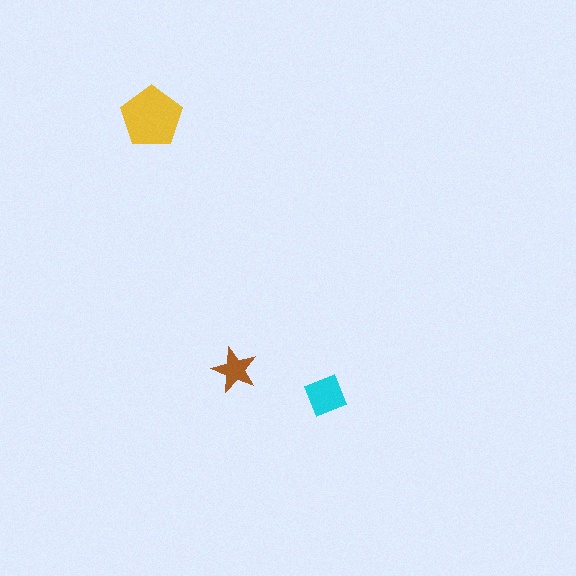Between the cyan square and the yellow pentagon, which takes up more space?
The yellow pentagon.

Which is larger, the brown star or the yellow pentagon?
The yellow pentagon.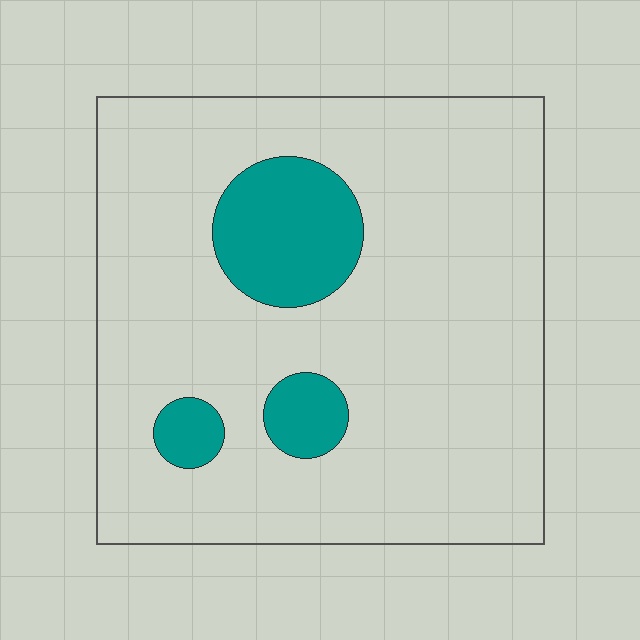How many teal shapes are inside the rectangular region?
3.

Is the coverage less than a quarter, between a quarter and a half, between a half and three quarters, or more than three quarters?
Less than a quarter.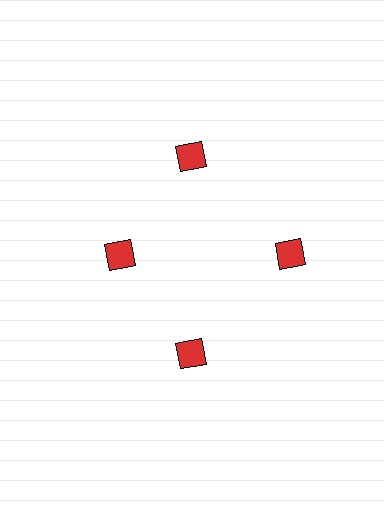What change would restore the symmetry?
The symmetry would be restored by moving it outward, back onto the ring so that all 4 squares sit at equal angles and equal distance from the center.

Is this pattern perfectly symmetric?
No. The 4 red squares are arranged in a ring, but one element near the 9 o'clock position is pulled inward toward the center, breaking the 4-fold rotational symmetry.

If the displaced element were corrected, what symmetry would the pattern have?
It would have 4-fold rotational symmetry — the pattern would map onto itself every 90 degrees.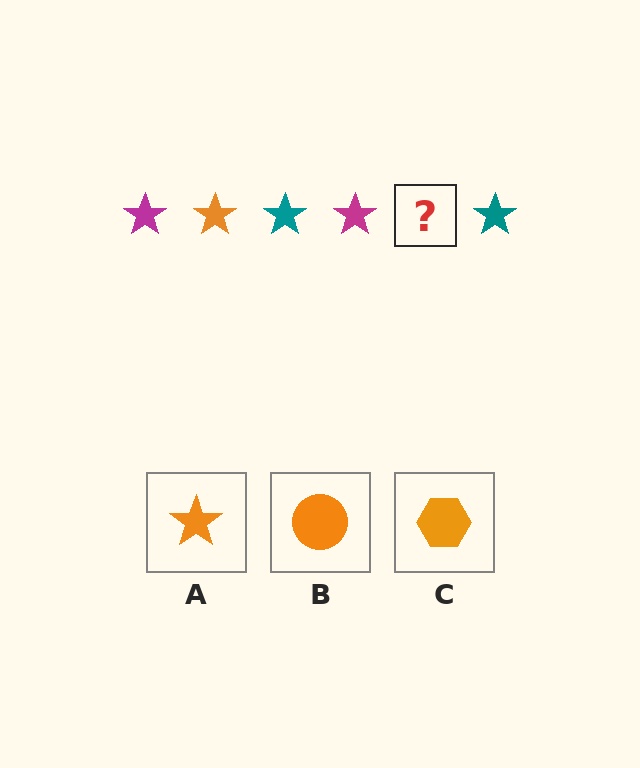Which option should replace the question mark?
Option A.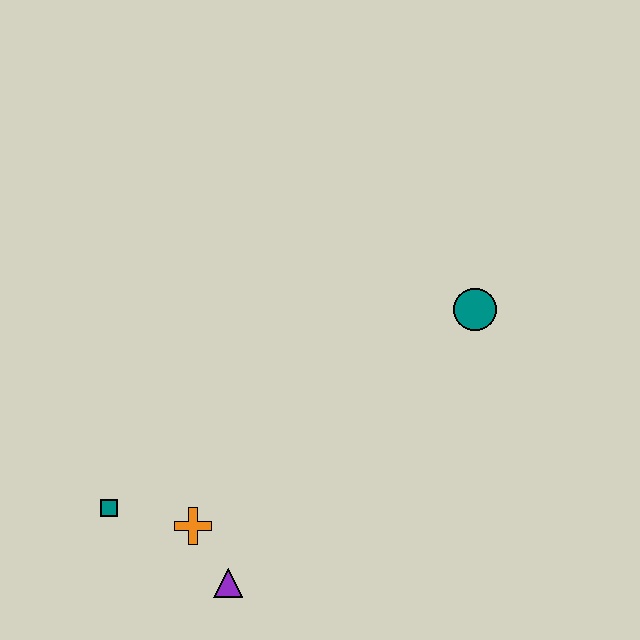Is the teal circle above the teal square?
Yes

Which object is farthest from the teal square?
The teal circle is farthest from the teal square.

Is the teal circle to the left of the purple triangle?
No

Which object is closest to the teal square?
The orange cross is closest to the teal square.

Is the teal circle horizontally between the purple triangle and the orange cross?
No